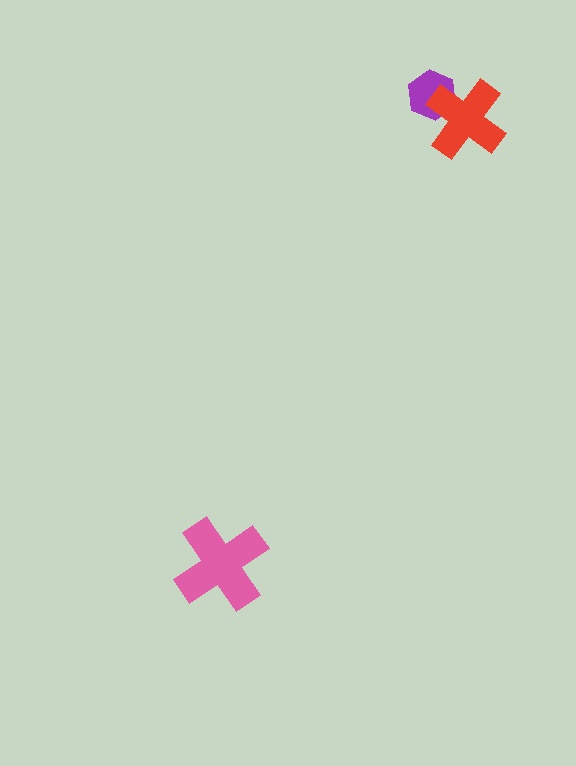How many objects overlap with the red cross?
1 object overlaps with the red cross.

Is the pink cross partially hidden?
No, no other shape covers it.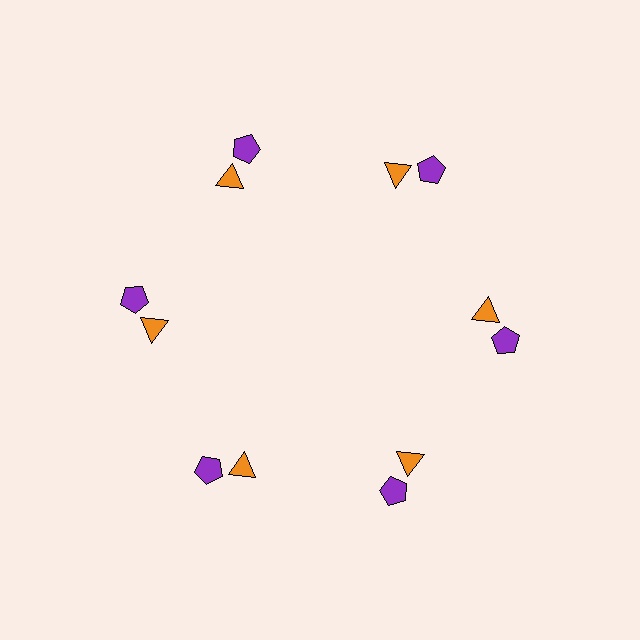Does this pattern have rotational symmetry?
Yes, this pattern has 6-fold rotational symmetry. It looks the same after rotating 60 degrees around the center.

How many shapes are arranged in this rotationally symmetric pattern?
There are 12 shapes, arranged in 6 groups of 2.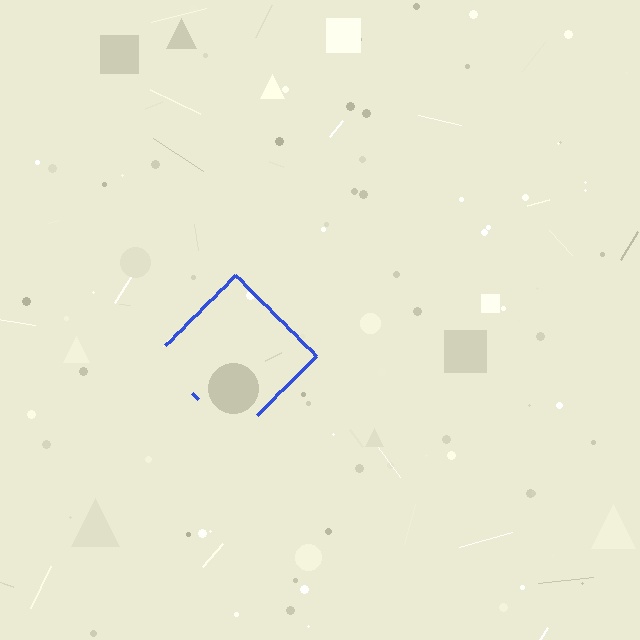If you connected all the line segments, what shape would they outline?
They would outline a diamond.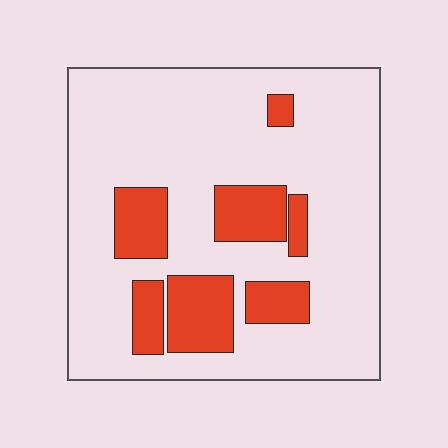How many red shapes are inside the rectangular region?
7.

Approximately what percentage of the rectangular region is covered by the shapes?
Approximately 20%.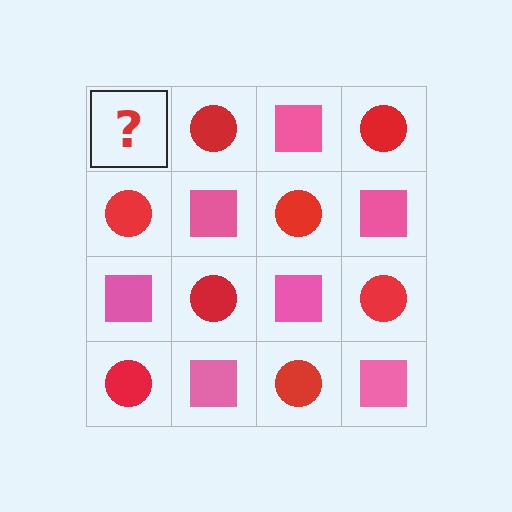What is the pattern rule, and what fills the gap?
The rule is that it alternates pink square and red circle in a checkerboard pattern. The gap should be filled with a pink square.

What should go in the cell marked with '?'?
The missing cell should contain a pink square.